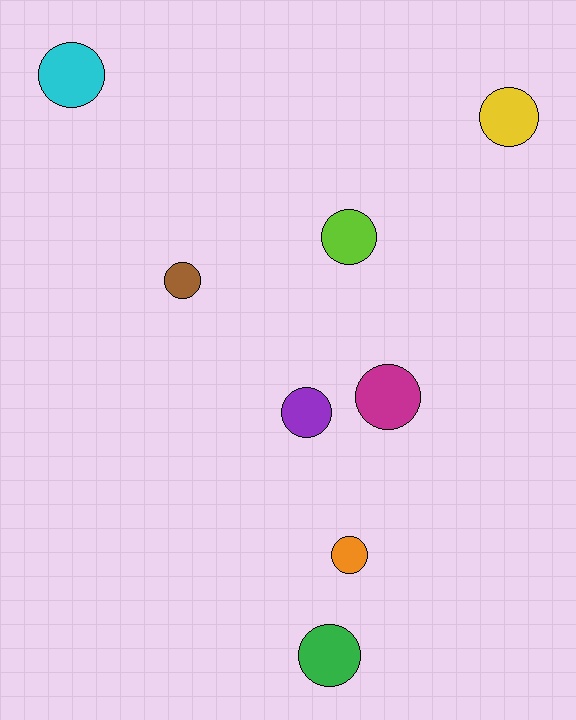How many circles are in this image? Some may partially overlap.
There are 8 circles.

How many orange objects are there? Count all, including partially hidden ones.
There is 1 orange object.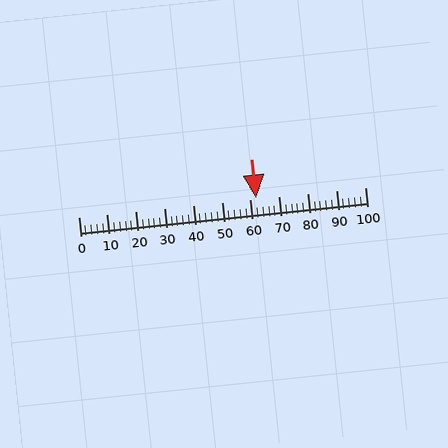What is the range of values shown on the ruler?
The ruler shows values from 0 to 100.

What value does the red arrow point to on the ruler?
The red arrow points to approximately 62.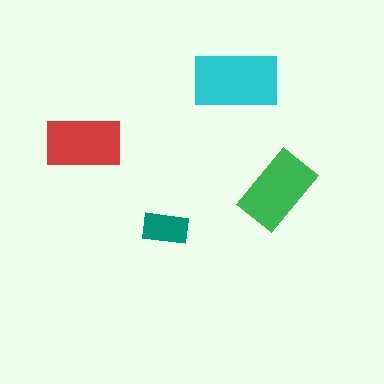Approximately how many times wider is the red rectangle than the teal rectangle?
About 1.5 times wider.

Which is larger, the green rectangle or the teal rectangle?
The green one.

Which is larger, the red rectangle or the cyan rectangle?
The cyan one.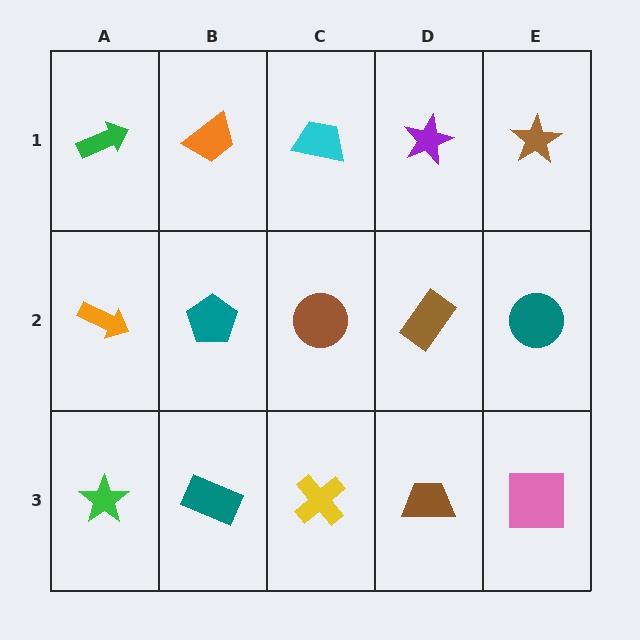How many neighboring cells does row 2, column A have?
3.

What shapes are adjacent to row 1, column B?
A teal pentagon (row 2, column B), a green arrow (row 1, column A), a cyan trapezoid (row 1, column C).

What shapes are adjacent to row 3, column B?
A teal pentagon (row 2, column B), a green star (row 3, column A), a yellow cross (row 3, column C).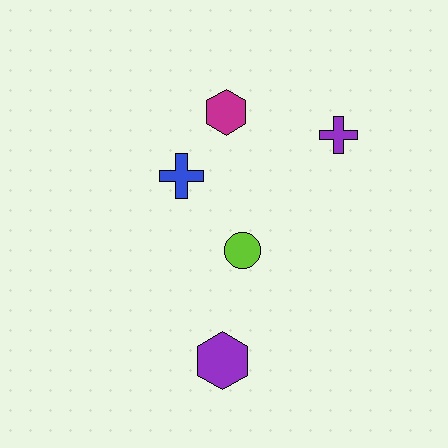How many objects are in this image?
There are 5 objects.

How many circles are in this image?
There is 1 circle.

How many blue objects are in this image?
There is 1 blue object.